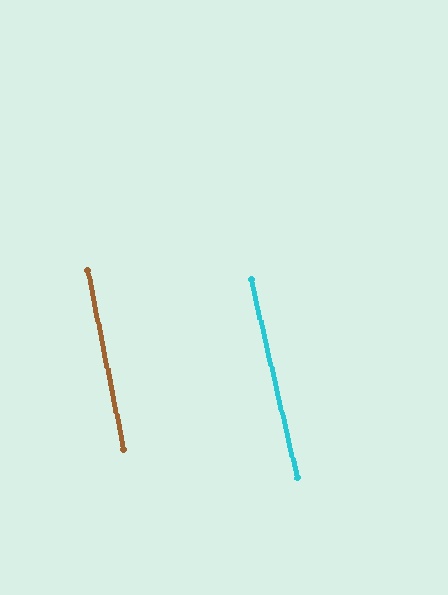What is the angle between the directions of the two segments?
Approximately 2 degrees.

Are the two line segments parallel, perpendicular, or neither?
Parallel — their directions differ by only 1.8°.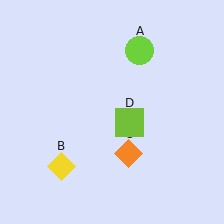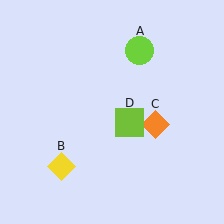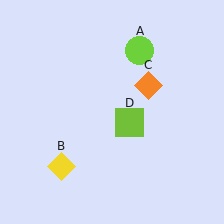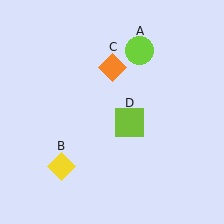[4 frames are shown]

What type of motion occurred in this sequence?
The orange diamond (object C) rotated counterclockwise around the center of the scene.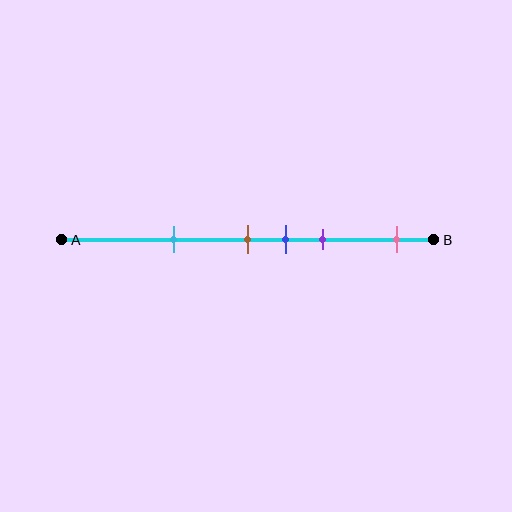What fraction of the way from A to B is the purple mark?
The purple mark is approximately 70% (0.7) of the way from A to B.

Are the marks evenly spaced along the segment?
No, the marks are not evenly spaced.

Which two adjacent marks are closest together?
The brown and blue marks are the closest adjacent pair.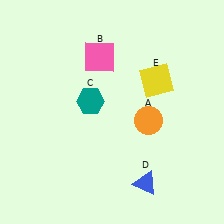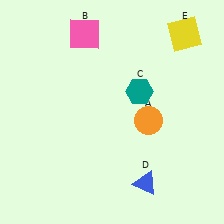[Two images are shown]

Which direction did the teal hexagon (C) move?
The teal hexagon (C) moved right.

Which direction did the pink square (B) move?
The pink square (B) moved up.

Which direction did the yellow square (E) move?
The yellow square (E) moved up.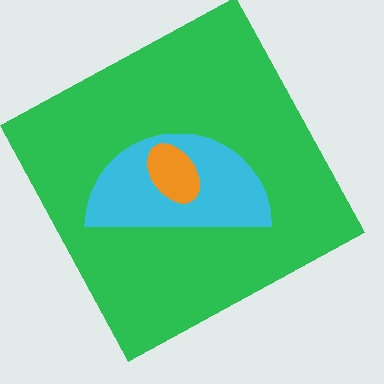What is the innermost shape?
The orange ellipse.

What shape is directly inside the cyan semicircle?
The orange ellipse.